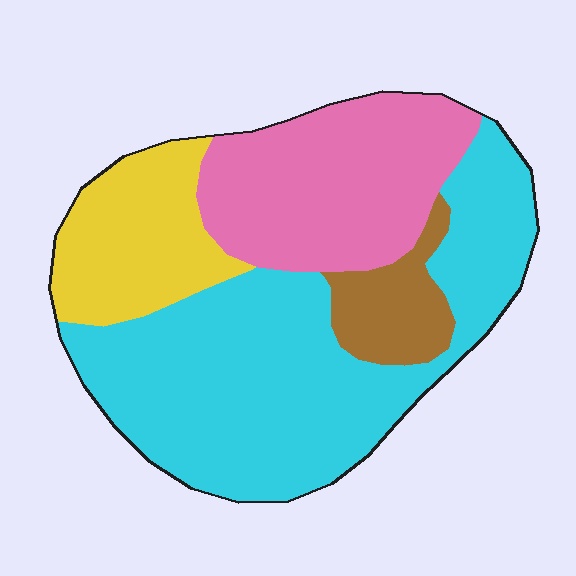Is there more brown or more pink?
Pink.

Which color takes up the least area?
Brown, at roughly 10%.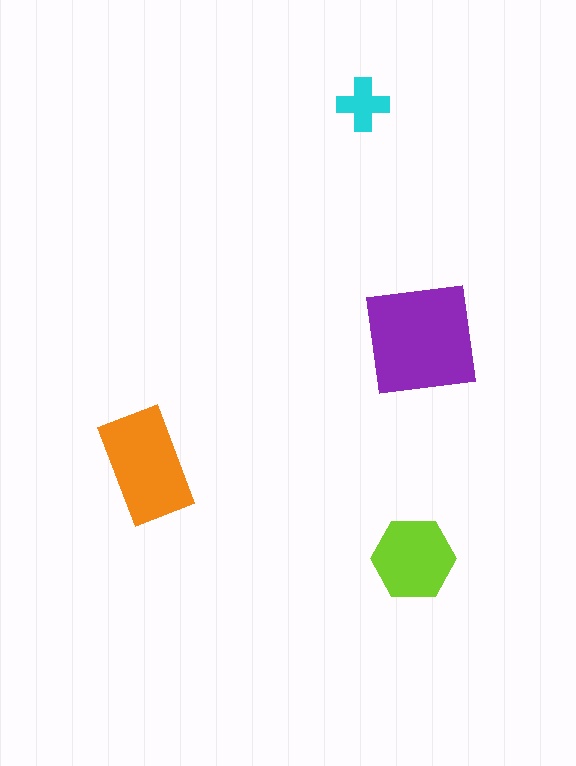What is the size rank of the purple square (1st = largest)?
1st.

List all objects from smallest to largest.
The cyan cross, the lime hexagon, the orange rectangle, the purple square.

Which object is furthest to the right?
The purple square is rightmost.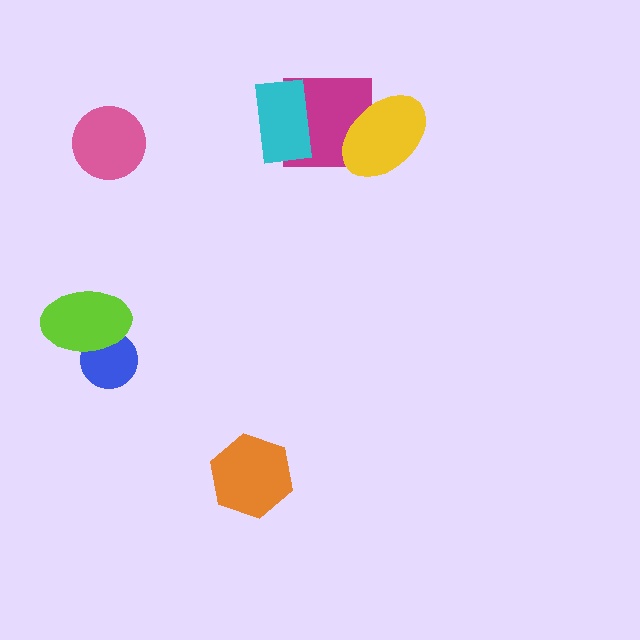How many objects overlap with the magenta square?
2 objects overlap with the magenta square.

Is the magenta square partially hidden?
Yes, it is partially covered by another shape.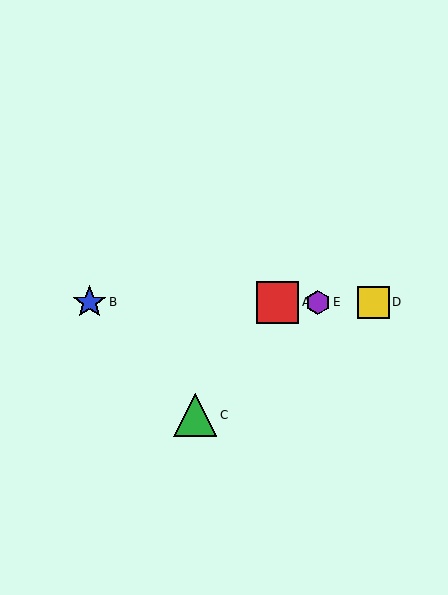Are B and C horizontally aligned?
No, B is at y≈302 and C is at y≈415.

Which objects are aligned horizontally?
Objects A, B, D, E are aligned horizontally.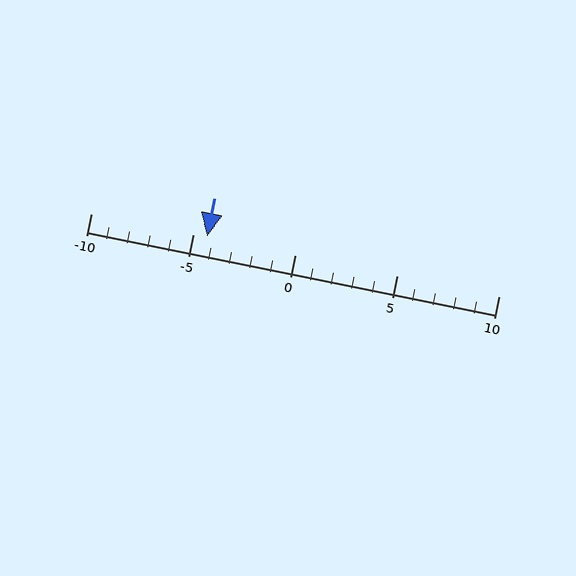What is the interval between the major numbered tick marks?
The major tick marks are spaced 5 units apart.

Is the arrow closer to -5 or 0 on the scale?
The arrow is closer to -5.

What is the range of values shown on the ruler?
The ruler shows values from -10 to 10.